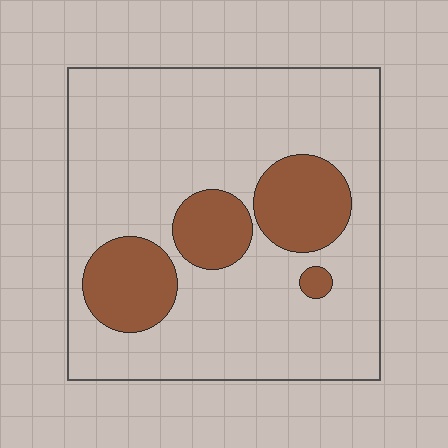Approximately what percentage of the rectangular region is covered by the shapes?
Approximately 20%.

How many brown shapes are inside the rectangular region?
4.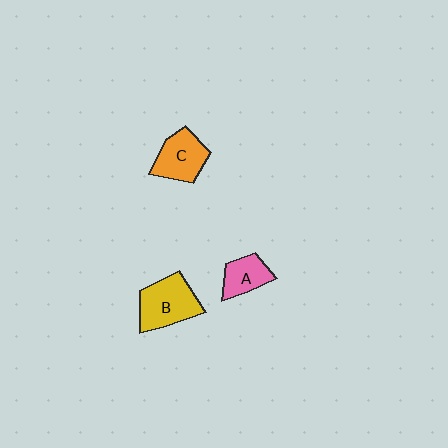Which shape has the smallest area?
Shape A (pink).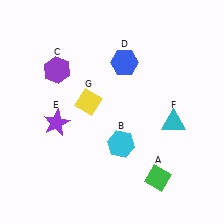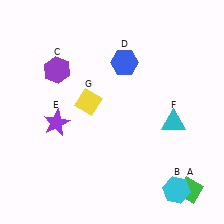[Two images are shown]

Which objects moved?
The objects that moved are: the green diamond (A), the cyan hexagon (B).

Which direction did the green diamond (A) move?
The green diamond (A) moved right.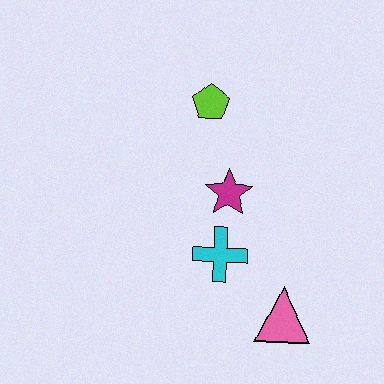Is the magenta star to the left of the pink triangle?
Yes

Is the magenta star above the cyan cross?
Yes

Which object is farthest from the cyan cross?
The lime pentagon is farthest from the cyan cross.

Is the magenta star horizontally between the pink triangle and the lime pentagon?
Yes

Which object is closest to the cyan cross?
The magenta star is closest to the cyan cross.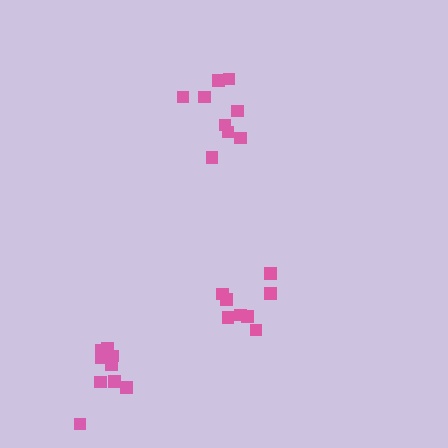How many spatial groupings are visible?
There are 3 spatial groupings.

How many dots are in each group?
Group 1: 9 dots, Group 2: 8 dots, Group 3: 10 dots (27 total).